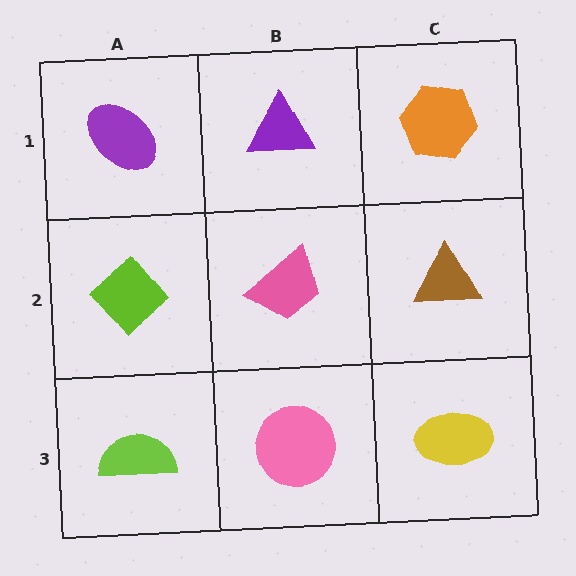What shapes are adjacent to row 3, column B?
A pink trapezoid (row 2, column B), a lime semicircle (row 3, column A), a yellow ellipse (row 3, column C).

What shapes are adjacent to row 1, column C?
A brown triangle (row 2, column C), a purple triangle (row 1, column B).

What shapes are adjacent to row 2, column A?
A purple ellipse (row 1, column A), a lime semicircle (row 3, column A), a pink trapezoid (row 2, column B).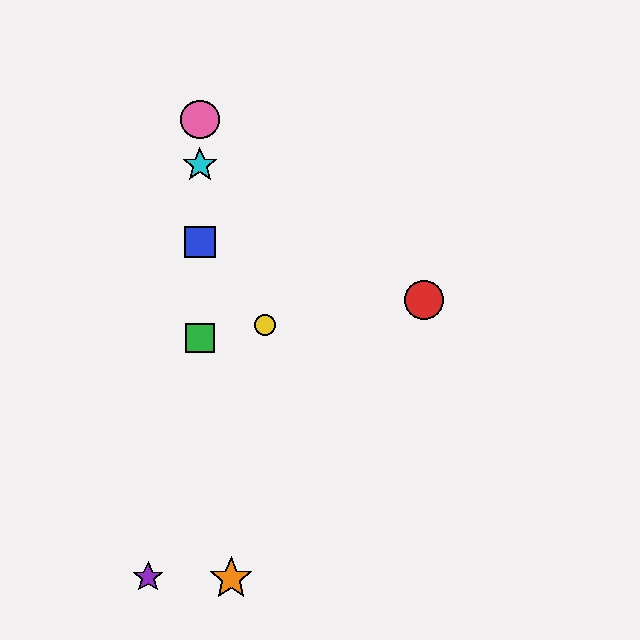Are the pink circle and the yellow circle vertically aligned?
No, the pink circle is at x≈200 and the yellow circle is at x≈265.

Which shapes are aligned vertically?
The blue square, the green square, the cyan star, the pink circle are aligned vertically.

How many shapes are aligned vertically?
4 shapes (the blue square, the green square, the cyan star, the pink circle) are aligned vertically.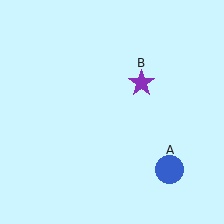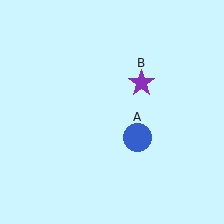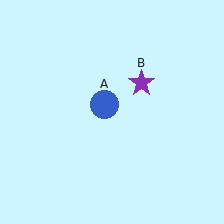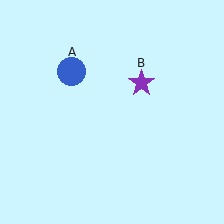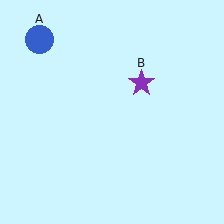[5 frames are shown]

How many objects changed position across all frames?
1 object changed position: blue circle (object A).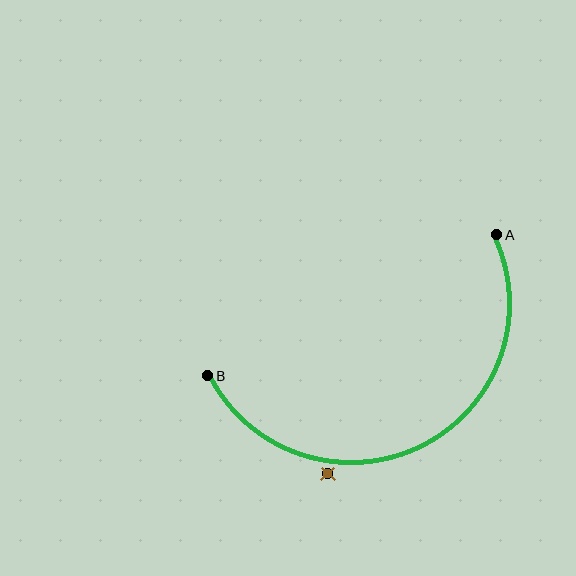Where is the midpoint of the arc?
The arc midpoint is the point on the curve farthest from the straight line joining A and B. It sits below that line.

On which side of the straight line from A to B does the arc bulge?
The arc bulges below the straight line connecting A and B.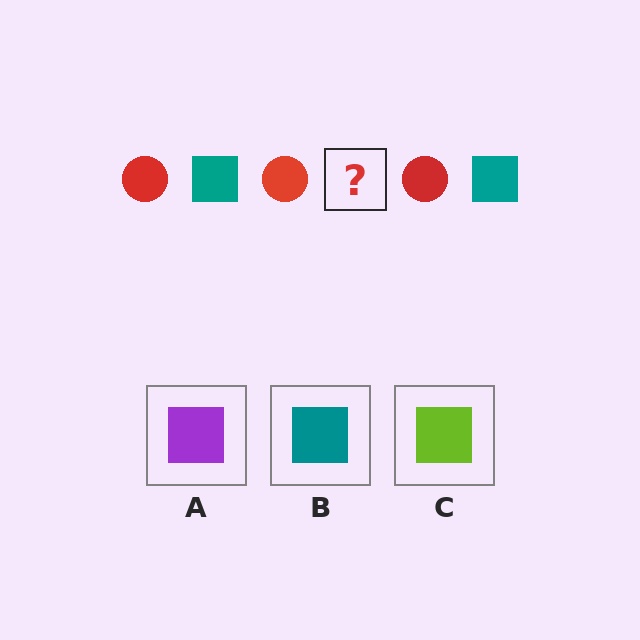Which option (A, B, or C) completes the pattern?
B.